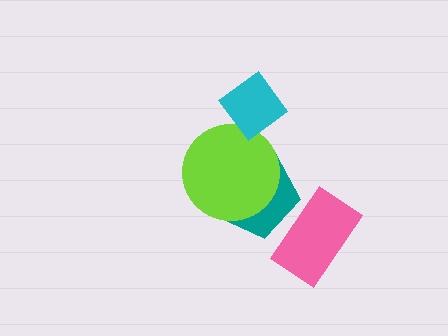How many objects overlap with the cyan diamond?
1 object overlaps with the cyan diamond.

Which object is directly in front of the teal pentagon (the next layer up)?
The lime circle is directly in front of the teal pentagon.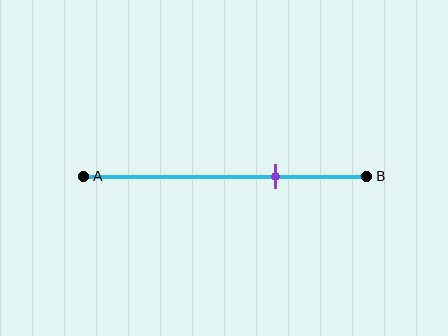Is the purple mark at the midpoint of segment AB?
No, the mark is at about 70% from A, not at the 50% midpoint.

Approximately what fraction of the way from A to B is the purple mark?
The purple mark is approximately 70% of the way from A to B.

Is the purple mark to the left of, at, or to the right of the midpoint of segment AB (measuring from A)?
The purple mark is to the right of the midpoint of segment AB.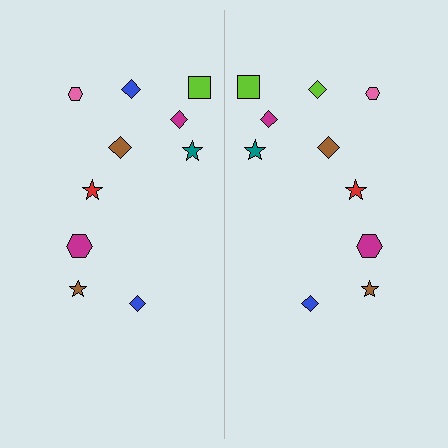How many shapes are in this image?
There are 20 shapes in this image.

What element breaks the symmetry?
The lime diamond on the right side breaks the symmetry — its mirror counterpart is blue.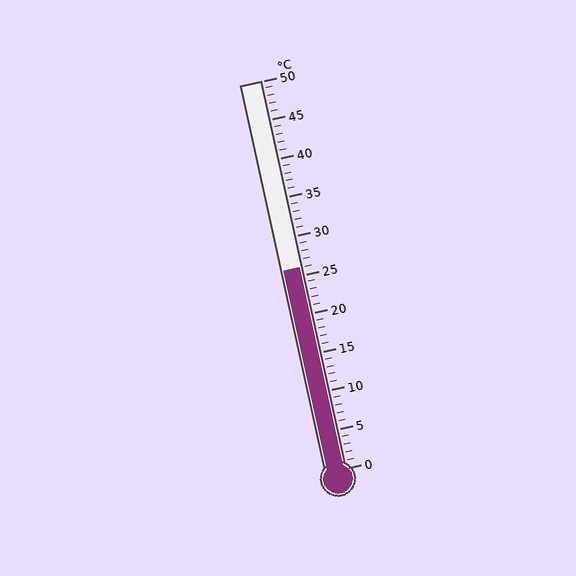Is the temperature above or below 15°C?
The temperature is above 15°C.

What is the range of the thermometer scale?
The thermometer scale ranges from 0°C to 50°C.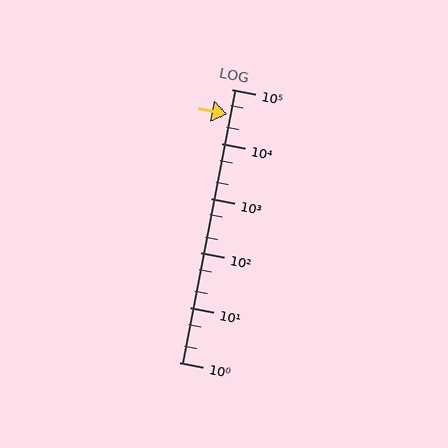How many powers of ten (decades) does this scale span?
The scale spans 5 decades, from 1 to 100000.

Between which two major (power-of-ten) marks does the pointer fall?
The pointer is between 10000 and 100000.